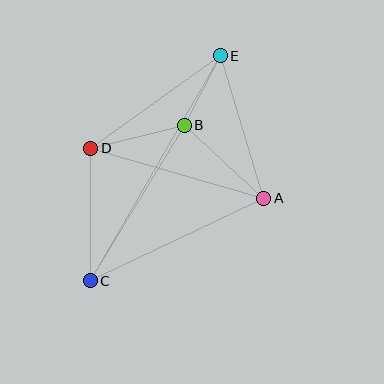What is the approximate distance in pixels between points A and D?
The distance between A and D is approximately 180 pixels.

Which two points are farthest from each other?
Points C and E are farthest from each other.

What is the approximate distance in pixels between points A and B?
The distance between A and B is approximately 108 pixels.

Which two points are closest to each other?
Points B and E are closest to each other.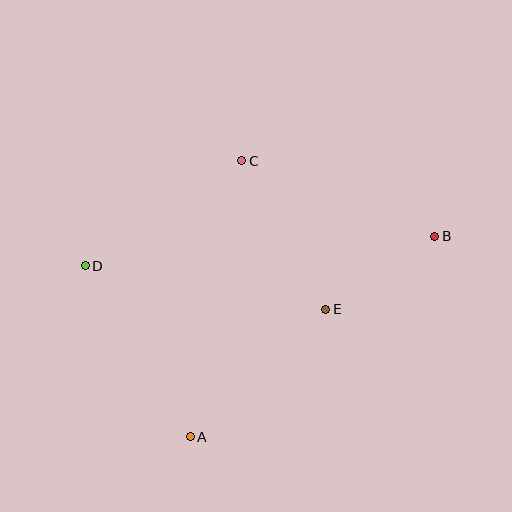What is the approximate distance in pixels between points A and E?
The distance between A and E is approximately 186 pixels.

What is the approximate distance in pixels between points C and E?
The distance between C and E is approximately 171 pixels.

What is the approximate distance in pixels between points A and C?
The distance between A and C is approximately 281 pixels.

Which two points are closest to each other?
Points B and E are closest to each other.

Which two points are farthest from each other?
Points B and D are farthest from each other.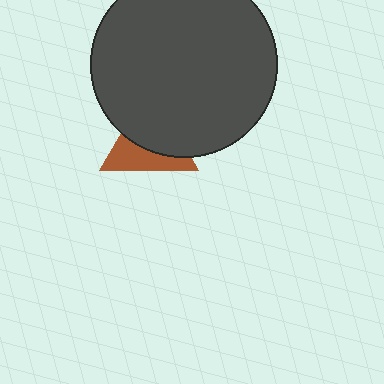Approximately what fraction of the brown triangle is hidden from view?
Roughly 56% of the brown triangle is hidden behind the dark gray circle.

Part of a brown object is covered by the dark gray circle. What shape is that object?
It is a triangle.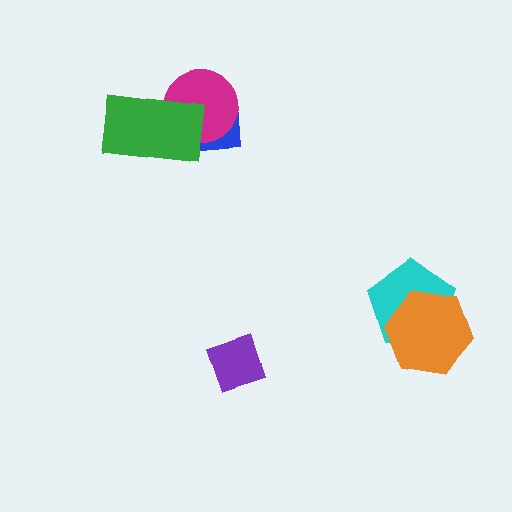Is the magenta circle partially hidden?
Yes, it is partially covered by another shape.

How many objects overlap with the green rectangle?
2 objects overlap with the green rectangle.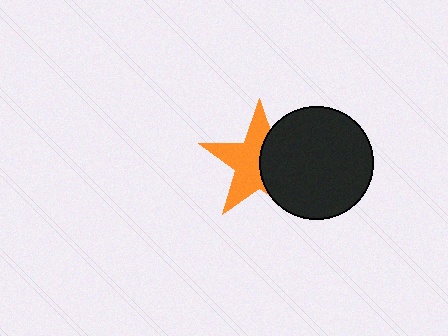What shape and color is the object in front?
The object in front is a black circle.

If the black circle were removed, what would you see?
You would see the complete orange star.